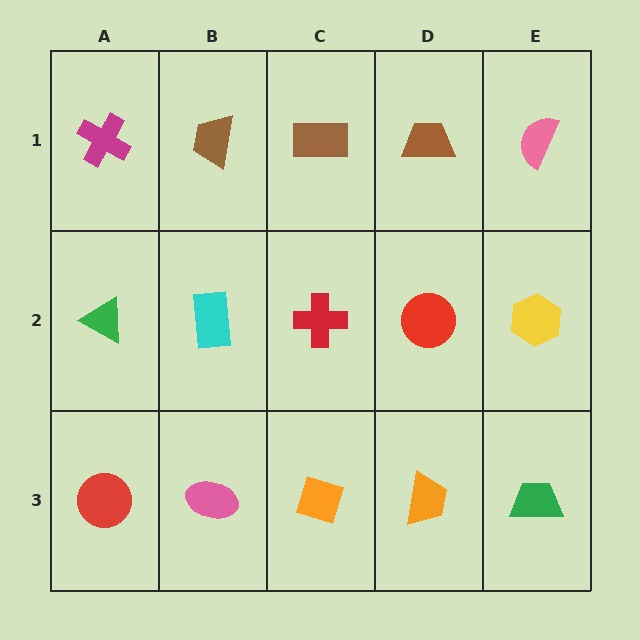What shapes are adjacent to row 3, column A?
A green triangle (row 2, column A), a pink ellipse (row 3, column B).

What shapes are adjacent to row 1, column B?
A cyan rectangle (row 2, column B), a magenta cross (row 1, column A), a brown rectangle (row 1, column C).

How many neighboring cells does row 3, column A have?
2.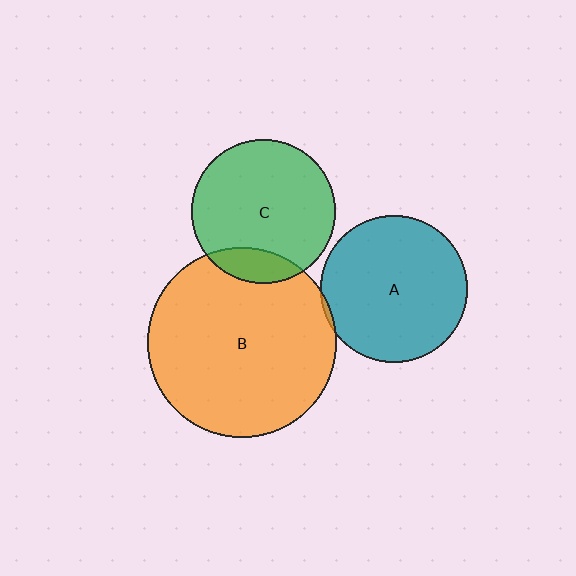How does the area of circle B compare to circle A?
Approximately 1.7 times.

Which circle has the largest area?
Circle B (orange).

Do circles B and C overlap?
Yes.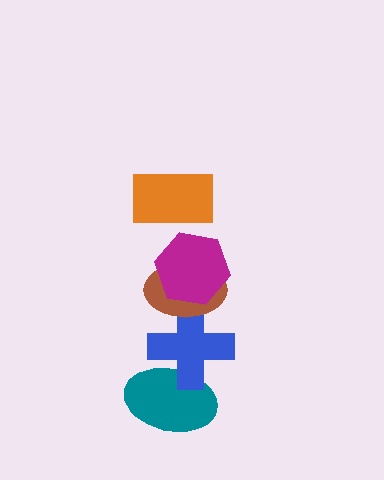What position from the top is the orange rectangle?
The orange rectangle is 1st from the top.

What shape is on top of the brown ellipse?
The magenta hexagon is on top of the brown ellipse.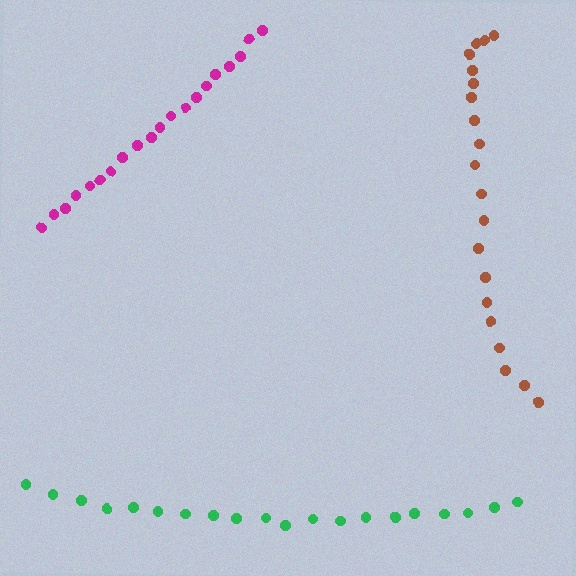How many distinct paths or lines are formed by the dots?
There are 3 distinct paths.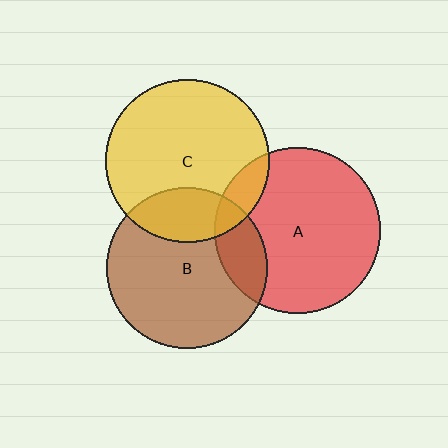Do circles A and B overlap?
Yes.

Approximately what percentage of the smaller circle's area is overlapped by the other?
Approximately 20%.